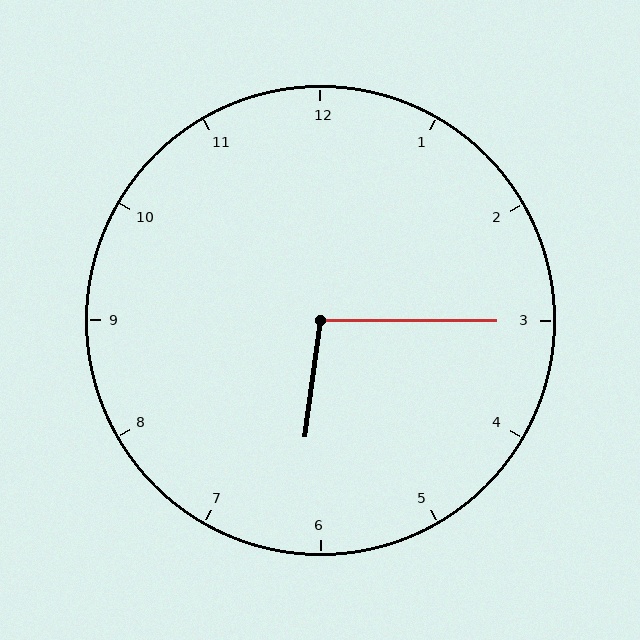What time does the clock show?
6:15.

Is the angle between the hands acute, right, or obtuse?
It is obtuse.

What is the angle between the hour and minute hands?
Approximately 98 degrees.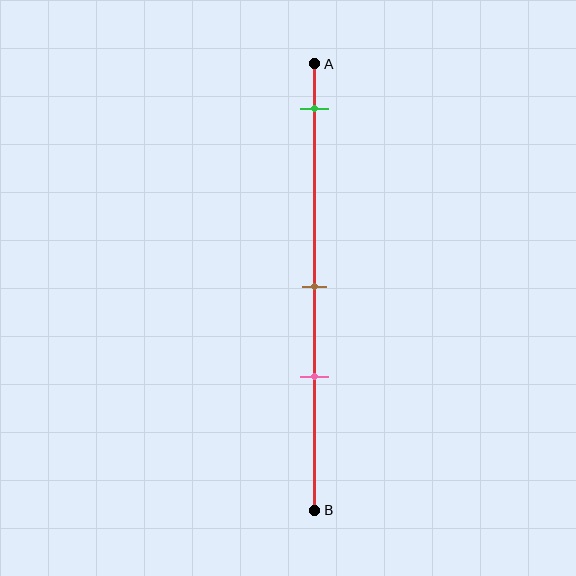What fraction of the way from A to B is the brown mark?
The brown mark is approximately 50% (0.5) of the way from A to B.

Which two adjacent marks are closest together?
The brown and pink marks are the closest adjacent pair.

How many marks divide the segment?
There are 3 marks dividing the segment.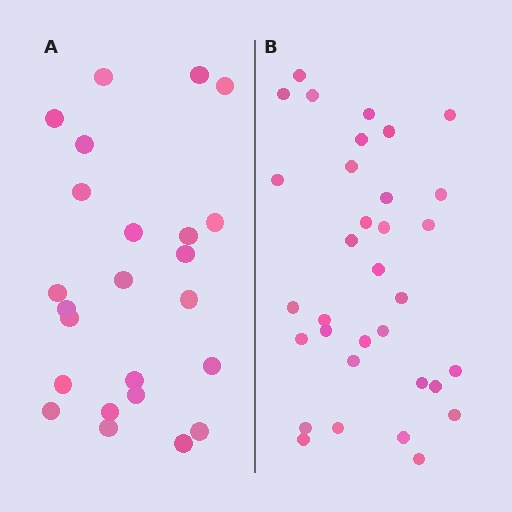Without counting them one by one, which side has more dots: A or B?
Region B (the right region) has more dots.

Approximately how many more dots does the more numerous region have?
Region B has roughly 8 or so more dots than region A.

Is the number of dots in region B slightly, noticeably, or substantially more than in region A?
Region B has noticeably more, but not dramatically so. The ratio is roughly 1.4 to 1.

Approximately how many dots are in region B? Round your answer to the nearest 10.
About 30 dots. (The exact count is 33, which rounds to 30.)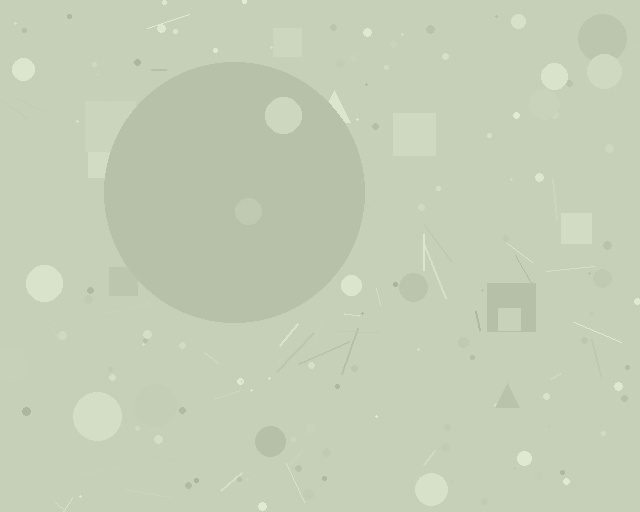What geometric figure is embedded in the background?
A circle is embedded in the background.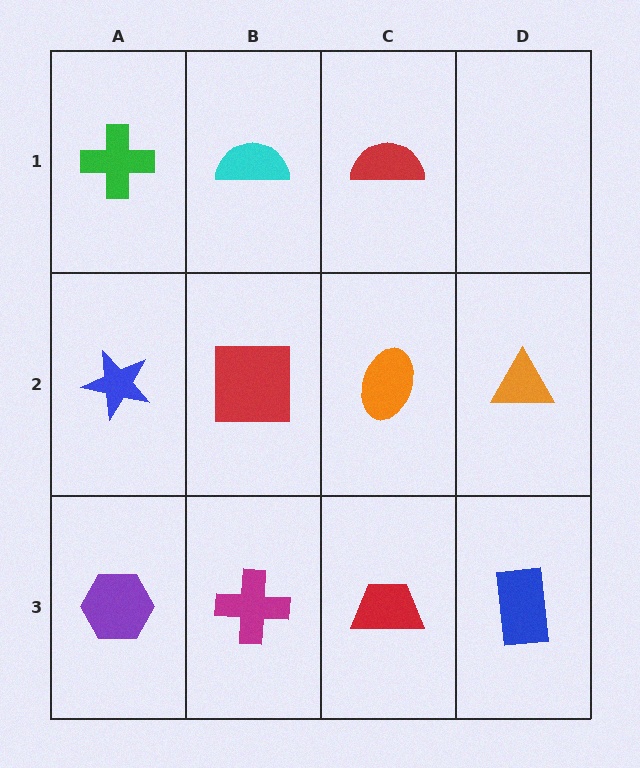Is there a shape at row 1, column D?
No, that cell is empty.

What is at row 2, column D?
An orange triangle.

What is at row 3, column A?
A purple hexagon.